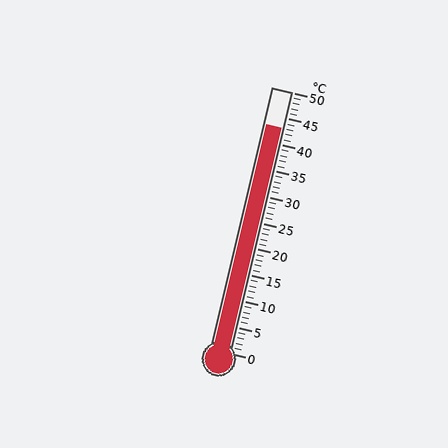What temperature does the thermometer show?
The thermometer shows approximately 43°C.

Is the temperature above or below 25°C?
The temperature is above 25°C.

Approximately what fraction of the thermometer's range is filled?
The thermometer is filled to approximately 85% of its range.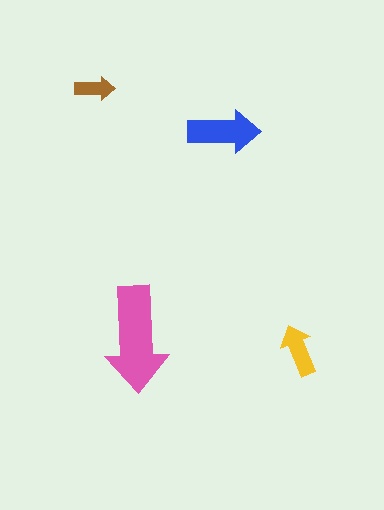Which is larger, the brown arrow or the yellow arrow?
The yellow one.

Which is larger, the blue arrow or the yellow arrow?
The blue one.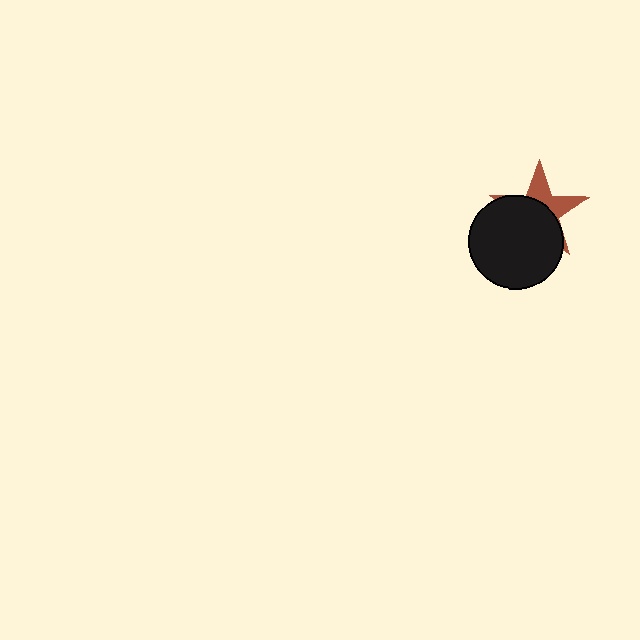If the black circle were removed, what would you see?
You would see the complete brown star.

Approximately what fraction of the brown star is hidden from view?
Roughly 64% of the brown star is hidden behind the black circle.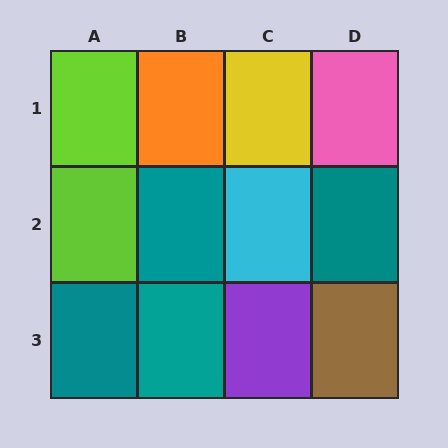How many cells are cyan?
1 cell is cyan.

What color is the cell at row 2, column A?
Lime.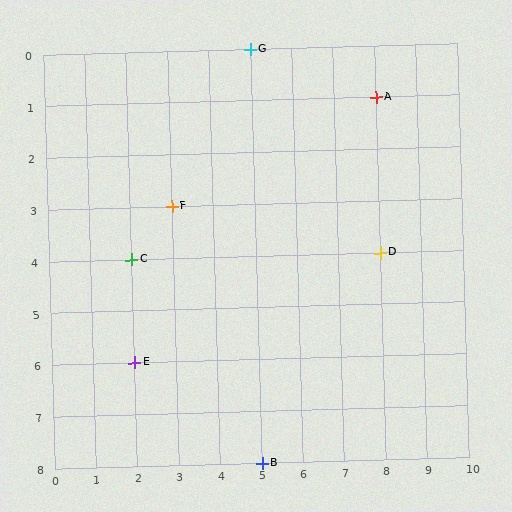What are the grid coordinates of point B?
Point B is at grid coordinates (5, 8).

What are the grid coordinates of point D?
Point D is at grid coordinates (8, 4).